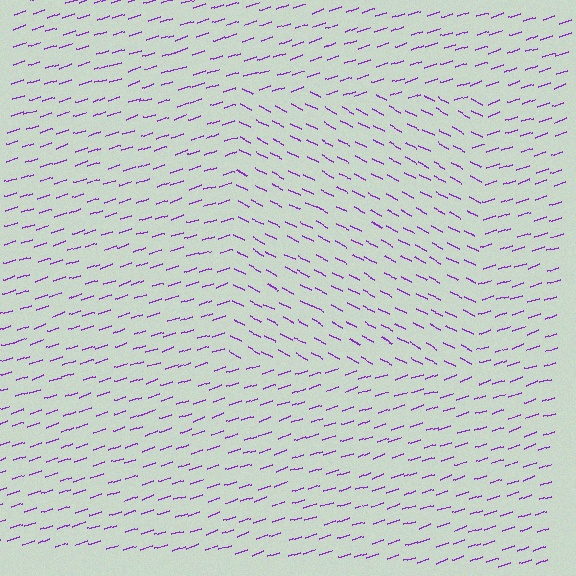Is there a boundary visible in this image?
Yes, there is a texture boundary formed by a change in line orientation.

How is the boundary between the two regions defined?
The boundary is defined purely by a change in line orientation (approximately 45 degrees difference). All lines are the same color and thickness.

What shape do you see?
I see a rectangle.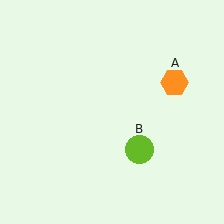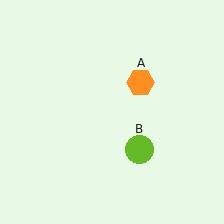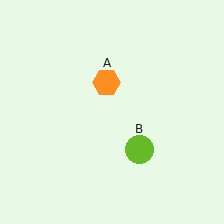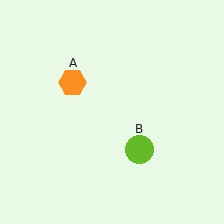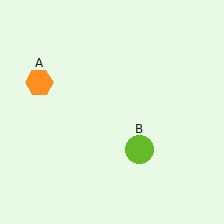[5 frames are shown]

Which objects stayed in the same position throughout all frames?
Lime circle (object B) remained stationary.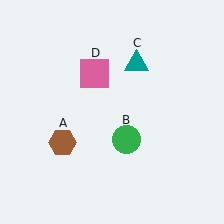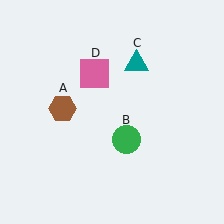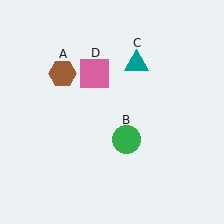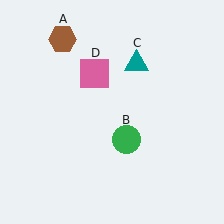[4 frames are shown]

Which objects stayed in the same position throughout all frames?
Green circle (object B) and teal triangle (object C) and pink square (object D) remained stationary.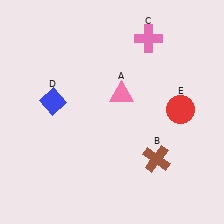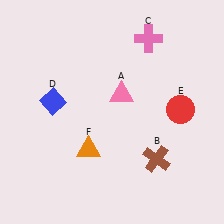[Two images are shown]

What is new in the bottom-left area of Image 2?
An orange triangle (F) was added in the bottom-left area of Image 2.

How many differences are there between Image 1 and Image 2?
There is 1 difference between the two images.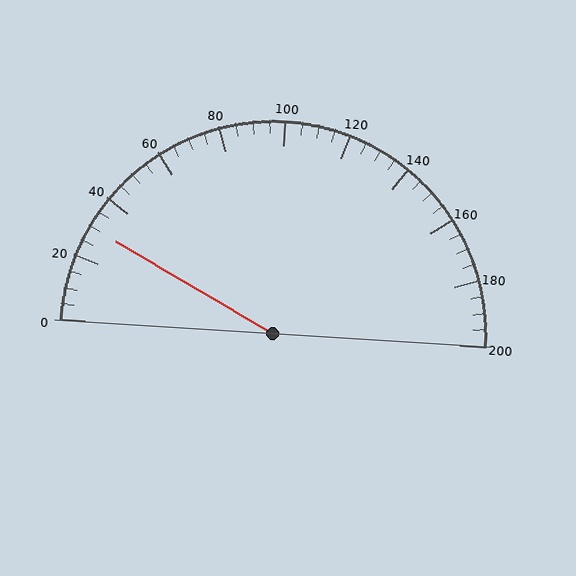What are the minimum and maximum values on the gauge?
The gauge ranges from 0 to 200.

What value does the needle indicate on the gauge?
The needle indicates approximately 30.